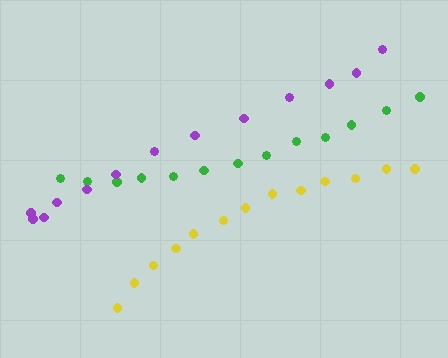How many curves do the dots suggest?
There are 3 distinct paths.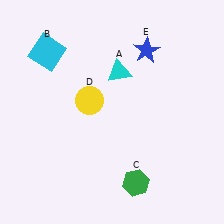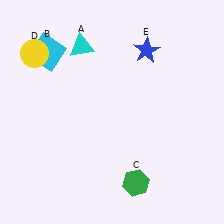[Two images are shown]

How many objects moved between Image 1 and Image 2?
2 objects moved between the two images.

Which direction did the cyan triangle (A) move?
The cyan triangle (A) moved left.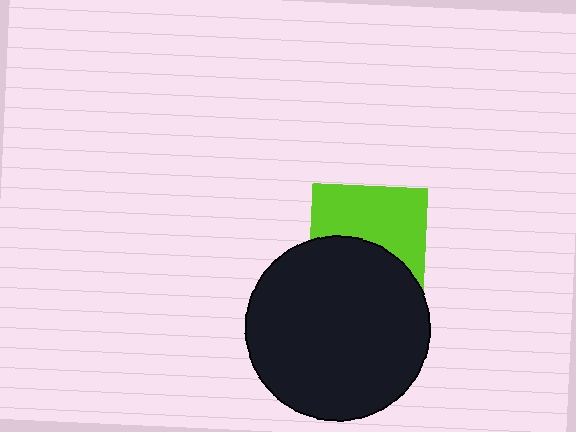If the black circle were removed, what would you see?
You would see the complete lime square.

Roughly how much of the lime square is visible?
About half of it is visible (roughly 54%).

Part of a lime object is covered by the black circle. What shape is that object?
It is a square.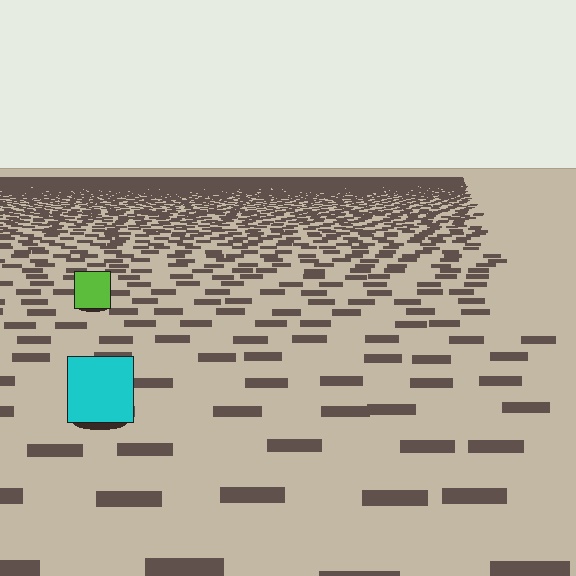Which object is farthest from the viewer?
The lime square is farthest from the viewer. It appears smaller and the ground texture around it is denser.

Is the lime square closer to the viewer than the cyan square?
No. The cyan square is closer — you can tell from the texture gradient: the ground texture is coarser near it.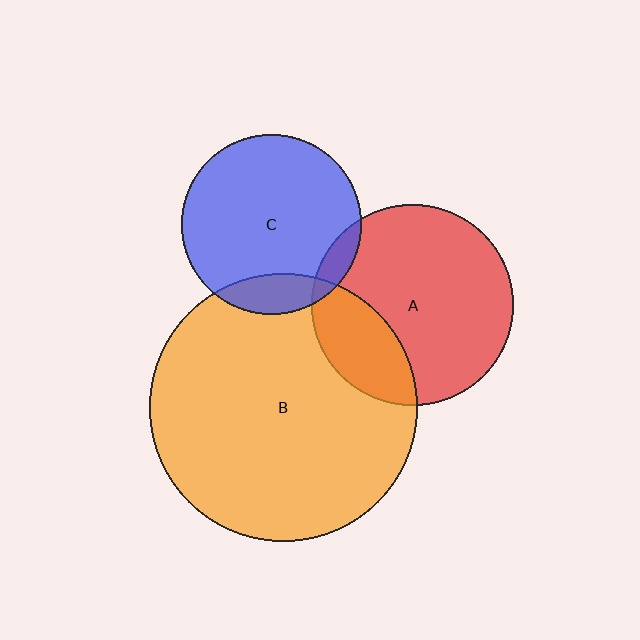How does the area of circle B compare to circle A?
Approximately 1.8 times.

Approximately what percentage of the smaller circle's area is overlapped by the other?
Approximately 15%.